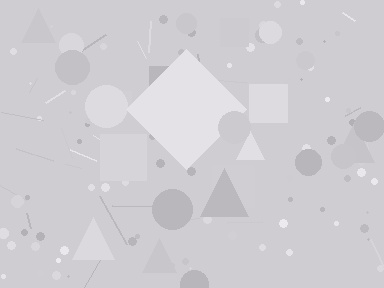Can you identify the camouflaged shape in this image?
The camouflaged shape is a diamond.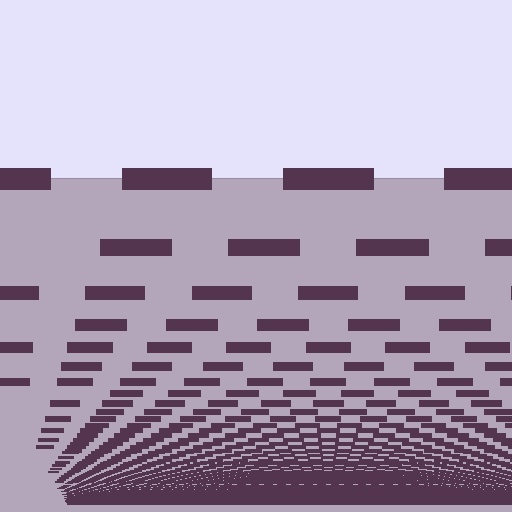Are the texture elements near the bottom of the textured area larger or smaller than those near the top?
Smaller. The gradient is inverted — elements near the bottom are smaller and denser.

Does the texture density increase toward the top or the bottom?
Density increases toward the bottom.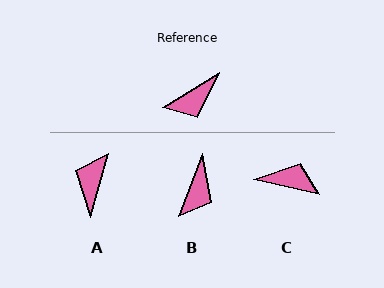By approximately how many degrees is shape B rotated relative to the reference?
Approximately 38 degrees counter-clockwise.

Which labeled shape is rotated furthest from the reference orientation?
A, about 137 degrees away.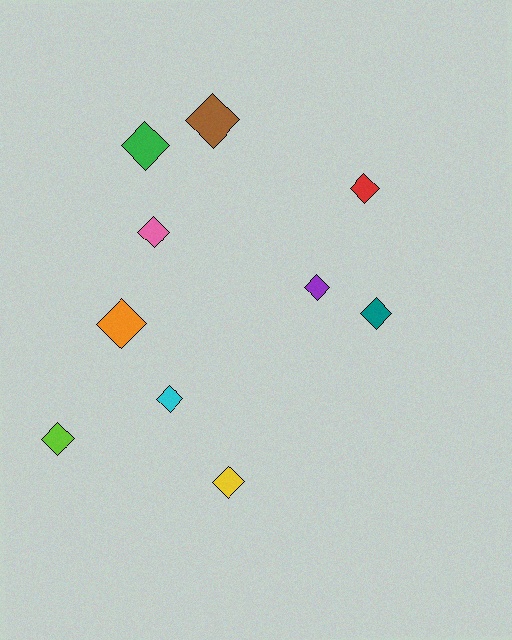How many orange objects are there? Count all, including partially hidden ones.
There is 1 orange object.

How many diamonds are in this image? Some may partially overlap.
There are 10 diamonds.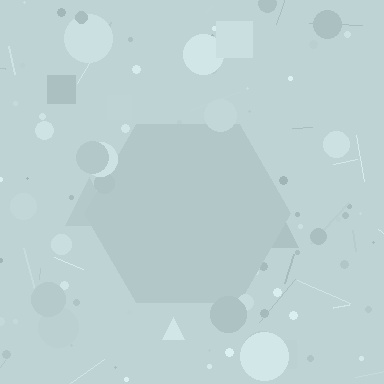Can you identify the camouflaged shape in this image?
The camouflaged shape is a hexagon.